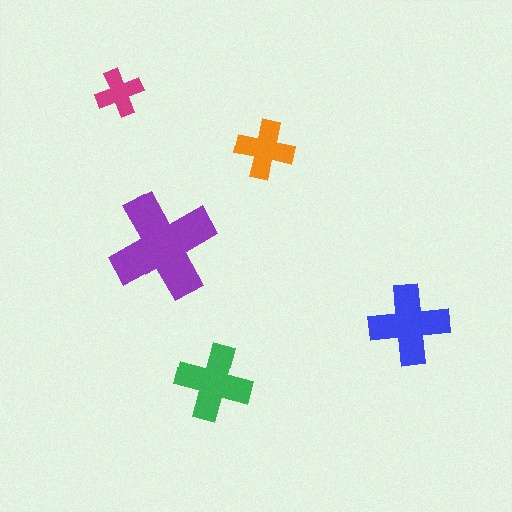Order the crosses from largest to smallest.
the purple one, the blue one, the green one, the orange one, the magenta one.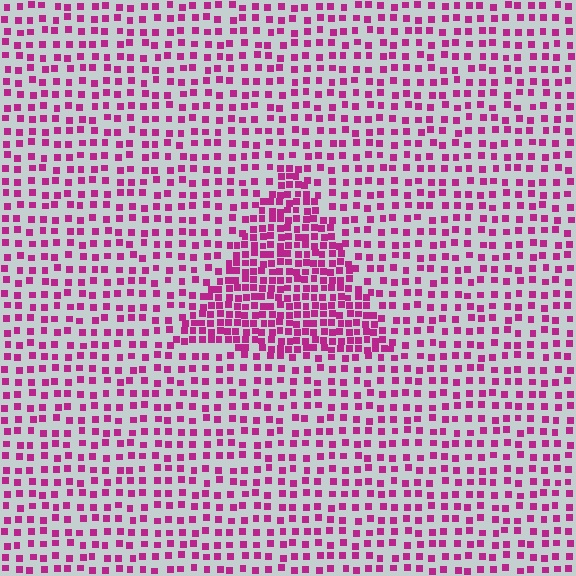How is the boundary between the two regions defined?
The boundary is defined by a change in element density (approximately 2.1x ratio). All elements are the same color, size, and shape.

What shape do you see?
I see a triangle.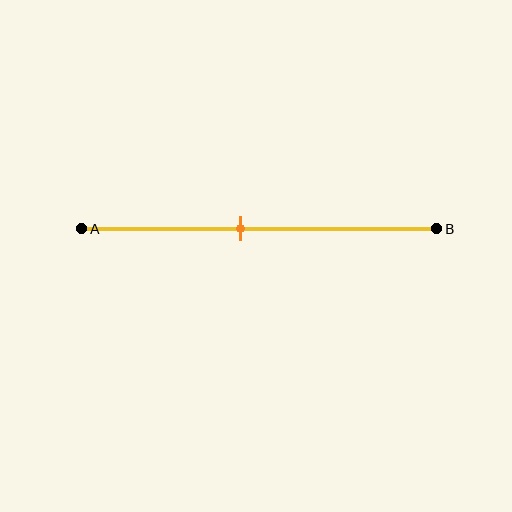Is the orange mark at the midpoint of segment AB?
No, the mark is at about 45% from A, not at the 50% midpoint.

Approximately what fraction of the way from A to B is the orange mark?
The orange mark is approximately 45% of the way from A to B.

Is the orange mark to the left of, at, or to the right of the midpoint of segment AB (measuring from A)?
The orange mark is to the left of the midpoint of segment AB.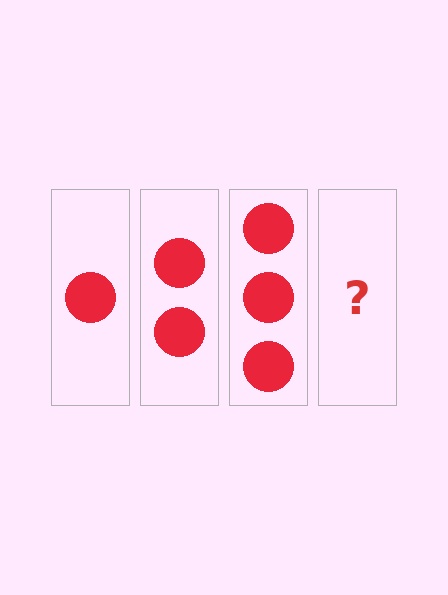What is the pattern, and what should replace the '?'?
The pattern is that each step adds one more circle. The '?' should be 4 circles.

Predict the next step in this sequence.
The next step is 4 circles.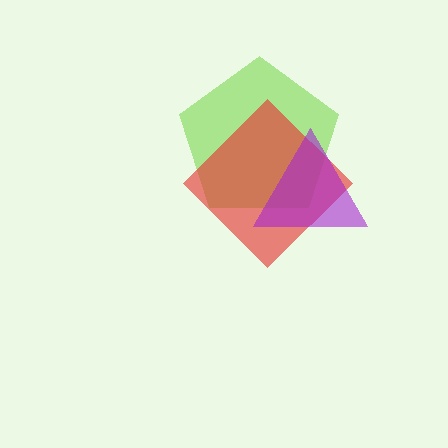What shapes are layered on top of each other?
The layered shapes are: a lime pentagon, a red diamond, a purple triangle.